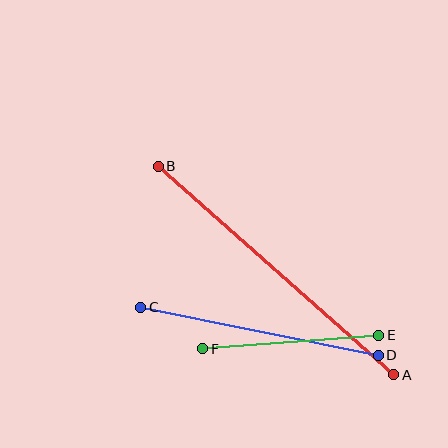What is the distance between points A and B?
The distance is approximately 314 pixels.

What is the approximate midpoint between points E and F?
The midpoint is at approximately (291, 342) pixels.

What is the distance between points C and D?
The distance is approximately 242 pixels.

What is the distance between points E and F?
The distance is approximately 177 pixels.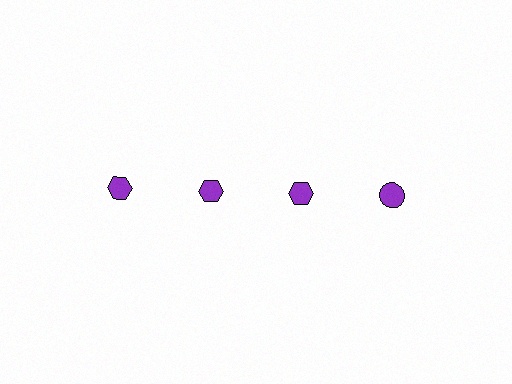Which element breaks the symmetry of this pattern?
The purple circle in the top row, second from right column breaks the symmetry. All other shapes are purple hexagons.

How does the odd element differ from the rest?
It has a different shape: circle instead of hexagon.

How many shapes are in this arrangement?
There are 4 shapes arranged in a grid pattern.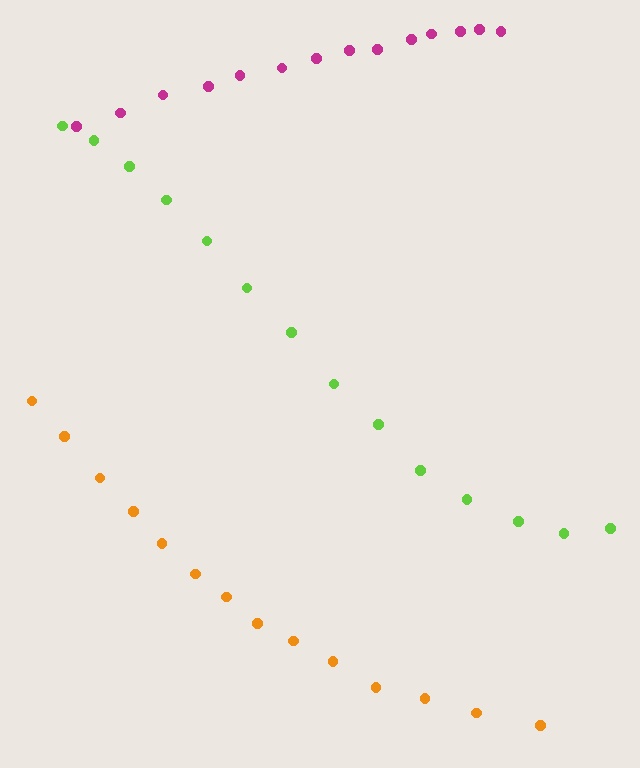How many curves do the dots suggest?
There are 3 distinct paths.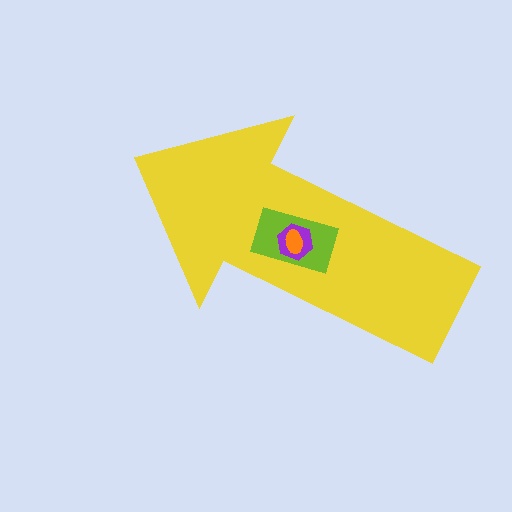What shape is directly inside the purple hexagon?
The orange ellipse.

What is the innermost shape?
The orange ellipse.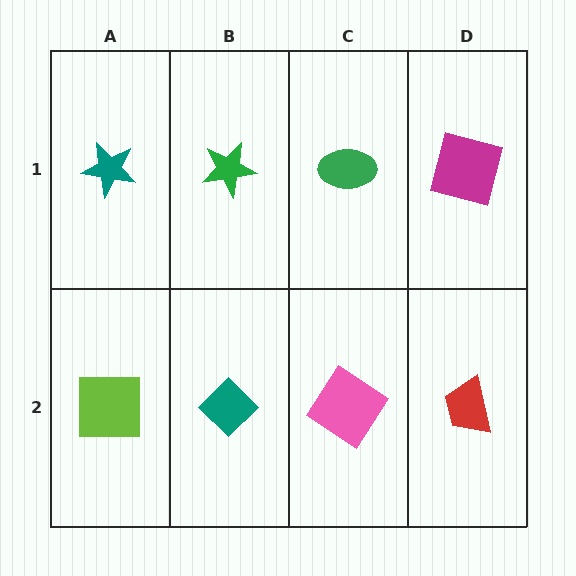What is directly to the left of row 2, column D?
A pink diamond.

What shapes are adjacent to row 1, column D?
A red trapezoid (row 2, column D), a green ellipse (row 1, column C).